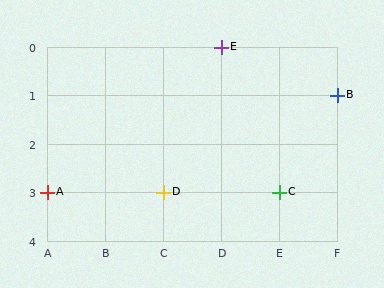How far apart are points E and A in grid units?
Points E and A are 3 columns and 3 rows apart (about 4.2 grid units diagonally).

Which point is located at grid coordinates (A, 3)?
Point A is at (A, 3).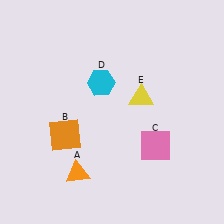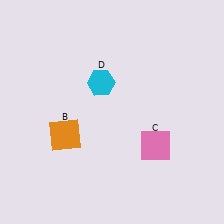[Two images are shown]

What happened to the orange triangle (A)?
The orange triangle (A) was removed in Image 2. It was in the bottom-left area of Image 1.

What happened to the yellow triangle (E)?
The yellow triangle (E) was removed in Image 2. It was in the top-right area of Image 1.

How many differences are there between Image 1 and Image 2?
There are 2 differences between the two images.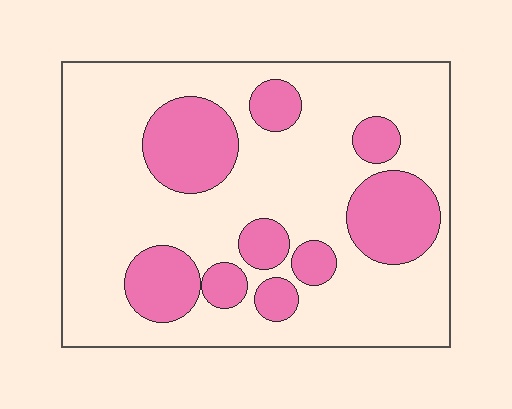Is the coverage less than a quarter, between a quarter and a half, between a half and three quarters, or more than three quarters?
Between a quarter and a half.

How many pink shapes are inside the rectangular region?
9.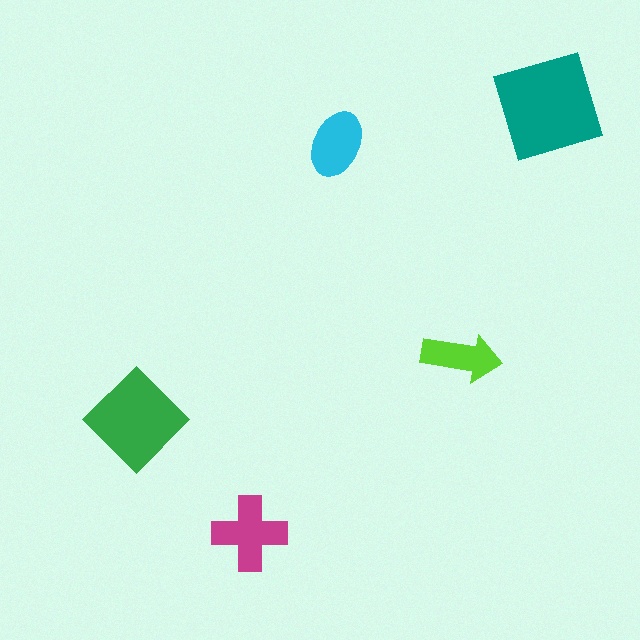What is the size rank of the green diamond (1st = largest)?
2nd.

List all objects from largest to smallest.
The teal square, the green diamond, the magenta cross, the cyan ellipse, the lime arrow.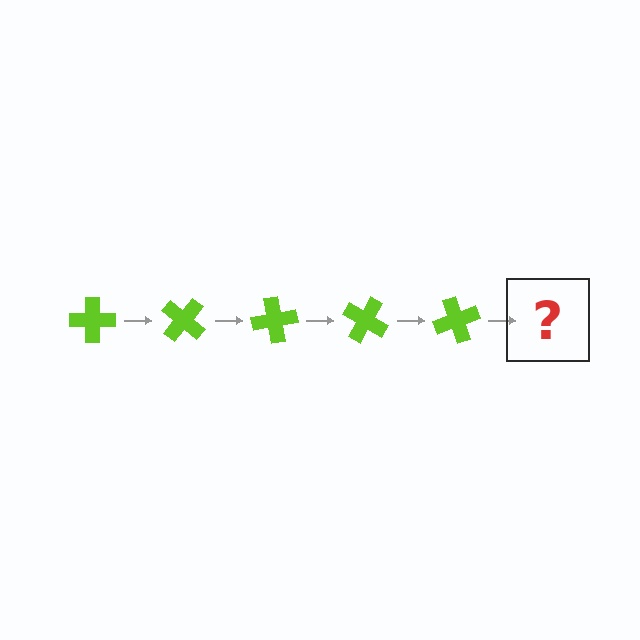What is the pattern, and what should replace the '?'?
The pattern is that the cross rotates 40 degrees each step. The '?' should be a lime cross rotated 200 degrees.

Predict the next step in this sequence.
The next step is a lime cross rotated 200 degrees.